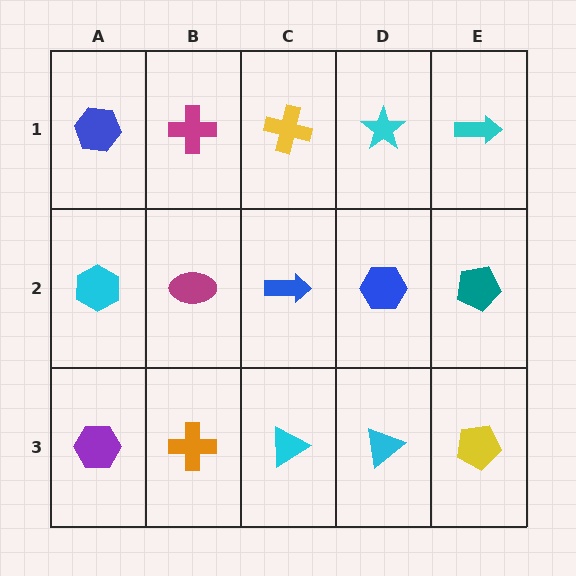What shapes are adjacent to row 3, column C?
A blue arrow (row 2, column C), an orange cross (row 3, column B), a cyan triangle (row 3, column D).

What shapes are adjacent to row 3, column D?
A blue hexagon (row 2, column D), a cyan triangle (row 3, column C), a yellow pentagon (row 3, column E).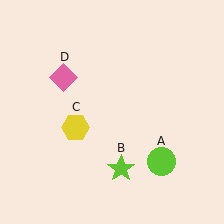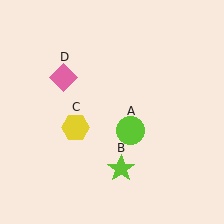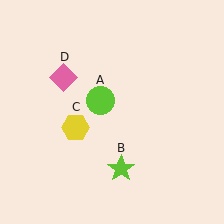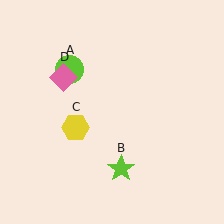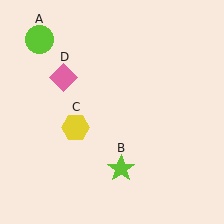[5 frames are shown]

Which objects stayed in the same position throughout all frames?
Lime star (object B) and yellow hexagon (object C) and pink diamond (object D) remained stationary.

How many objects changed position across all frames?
1 object changed position: lime circle (object A).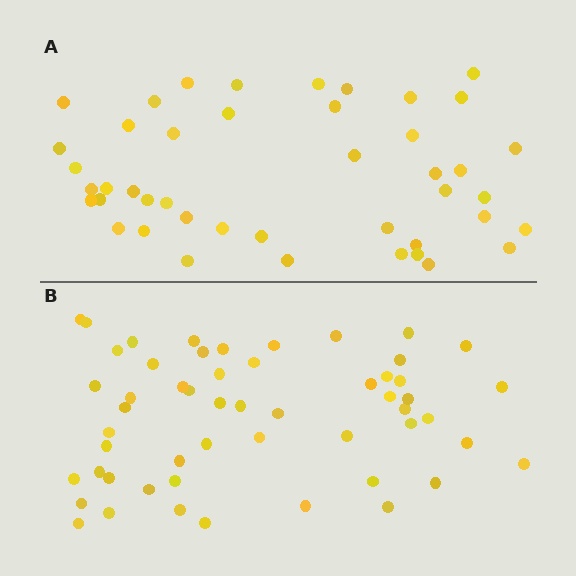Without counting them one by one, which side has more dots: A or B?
Region B (the bottom region) has more dots.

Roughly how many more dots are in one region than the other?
Region B has roughly 10 or so more dots than region A.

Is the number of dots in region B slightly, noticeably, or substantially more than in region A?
Region B has only slightly more — the two regions are fairly close. The ratio is roughly 1.2 to 1.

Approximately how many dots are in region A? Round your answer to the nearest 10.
About 40 dots. (The exact count is 44, which rounds to 40.)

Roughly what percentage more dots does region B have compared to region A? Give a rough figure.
About 25% more.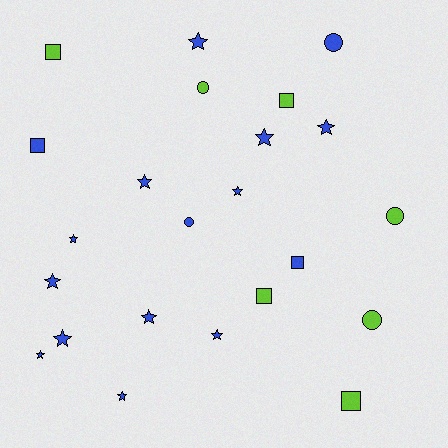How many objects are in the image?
There are 23 objects.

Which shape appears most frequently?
Star, with 12 objects.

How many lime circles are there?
There are 3 lime circles.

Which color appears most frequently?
Blue, with 16 objects.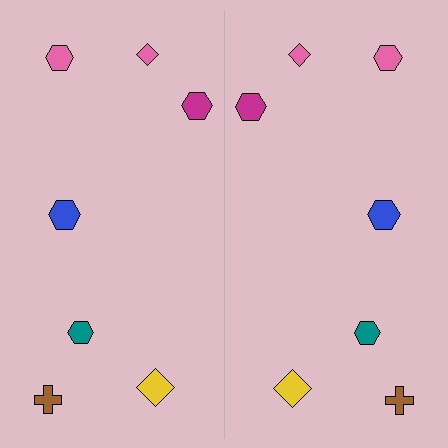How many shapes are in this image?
There are 14 shapes in this image.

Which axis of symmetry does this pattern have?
The pattern has a vertical axis of symmetry running through the center of the image.